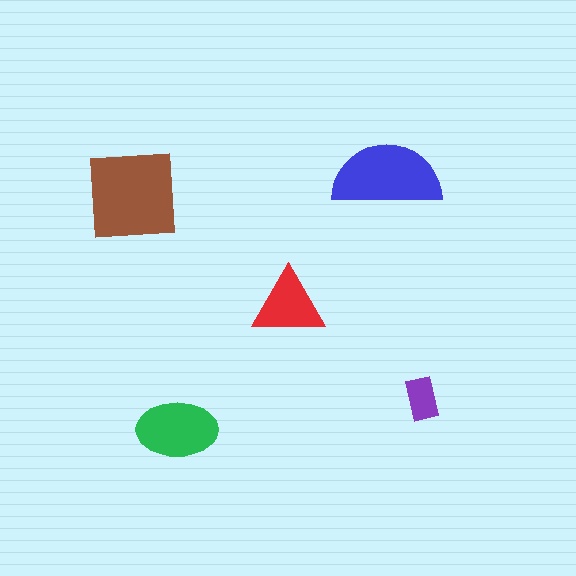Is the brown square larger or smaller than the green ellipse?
Larger.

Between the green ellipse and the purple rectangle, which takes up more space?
The green ellipse.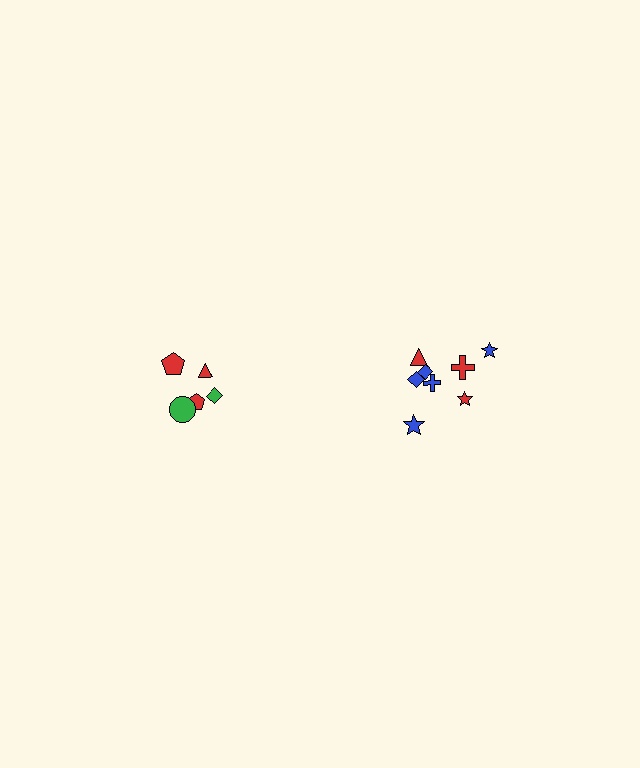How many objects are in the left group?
There are 5 objects.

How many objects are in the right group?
There are 8 objects.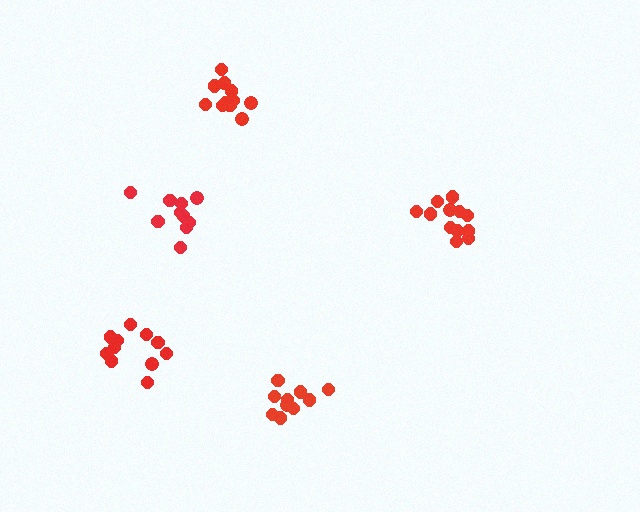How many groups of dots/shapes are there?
There are 5 groups.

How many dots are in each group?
Group 1: 11 dots, Group 2: 11 dots, Group 3: 10 dots, Group 4: 10 dots, Group 5: 12 dots (54 total).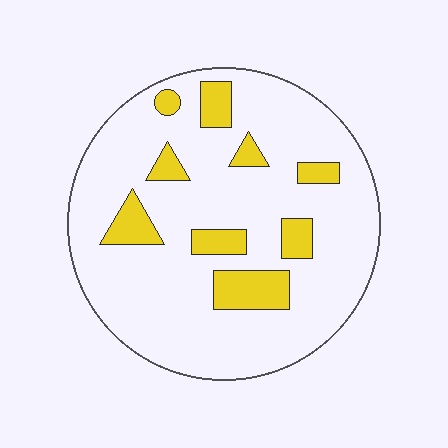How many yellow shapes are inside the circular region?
9.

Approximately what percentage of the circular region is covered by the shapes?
Approximately 15%.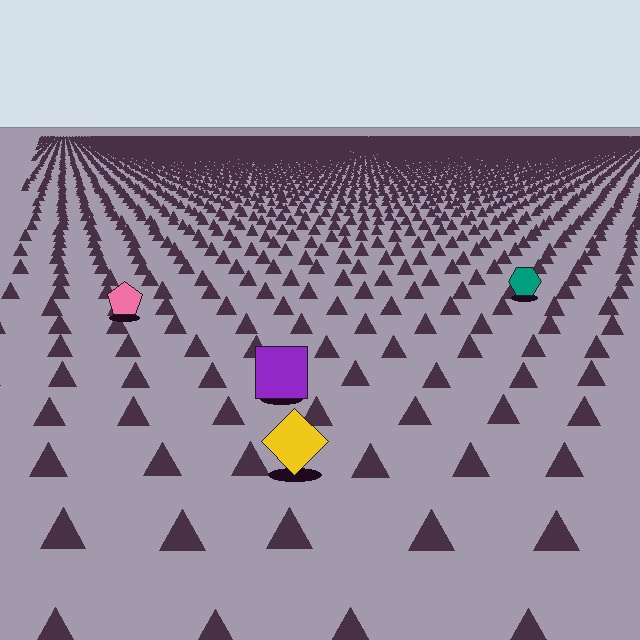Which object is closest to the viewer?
The yellow diamond is closest. The texture marks near it are larger and more spread out.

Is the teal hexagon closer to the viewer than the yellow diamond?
No. The yellow diamond is closer — you can tell from the texture gradient: the ground texture is coarser near it.